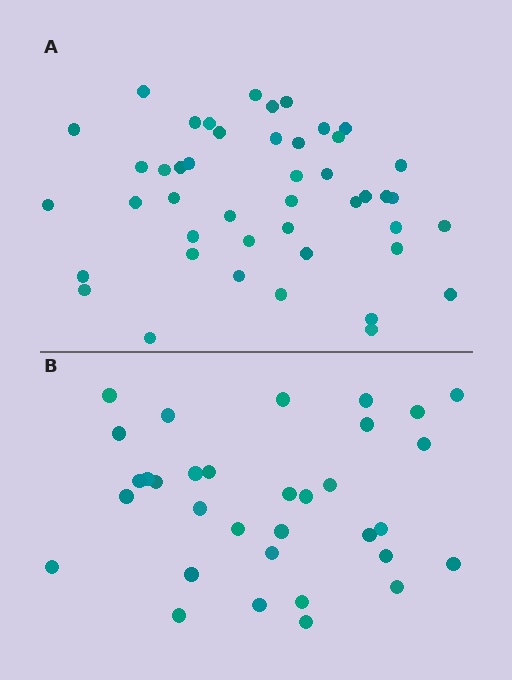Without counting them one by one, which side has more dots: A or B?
Region A (the top region) has more dots.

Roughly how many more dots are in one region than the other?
Region A has roughly 12 or so more dots than region B.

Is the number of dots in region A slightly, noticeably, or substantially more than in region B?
Region A has noticeably more, but not dramatically so. The ratio is roughly 1.4 to 1.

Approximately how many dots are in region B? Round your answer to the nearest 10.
About 30 dots. (The exact count is 33, which rounds to 30.)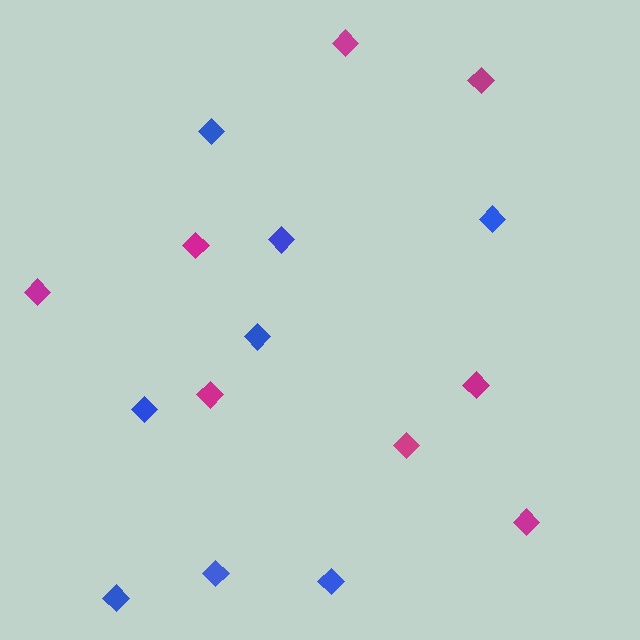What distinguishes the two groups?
There are 2 groups: one group of magenta diamonds (8) and one group of blue diamonds (8).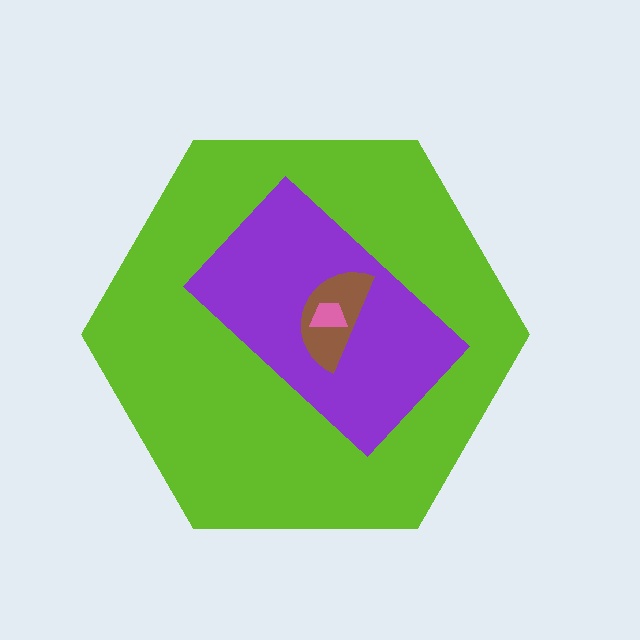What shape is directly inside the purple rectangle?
The brown semicircle.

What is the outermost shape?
The lime hexagon.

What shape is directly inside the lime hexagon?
The purple rectangle.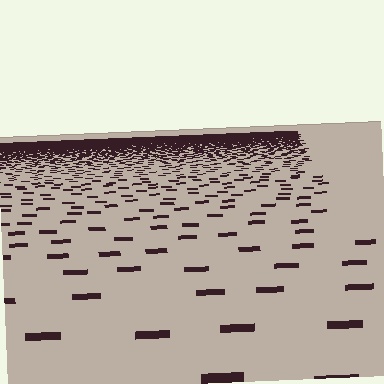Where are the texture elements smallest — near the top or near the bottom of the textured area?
Near the top.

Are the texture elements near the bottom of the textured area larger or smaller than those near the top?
Larger. Near the bottom, elements are closer to the viewer and appear at a bigger on-screen size.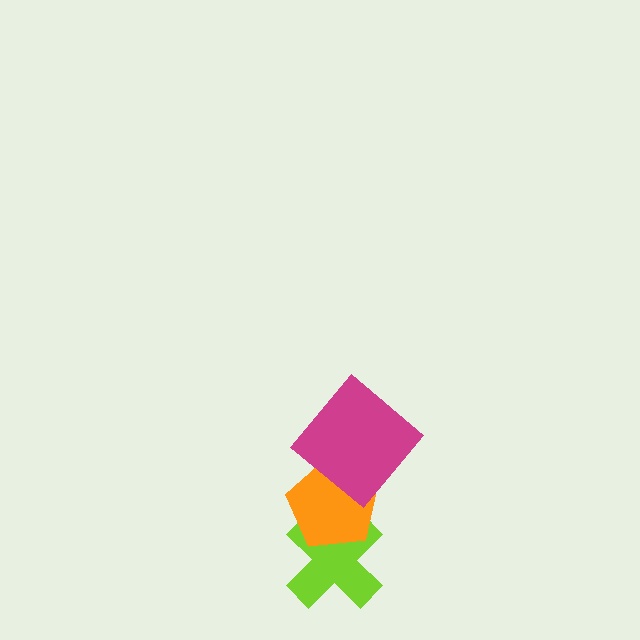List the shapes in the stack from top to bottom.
From top to bottom: the magenta diamond, the orange pentagon, the lime cross.